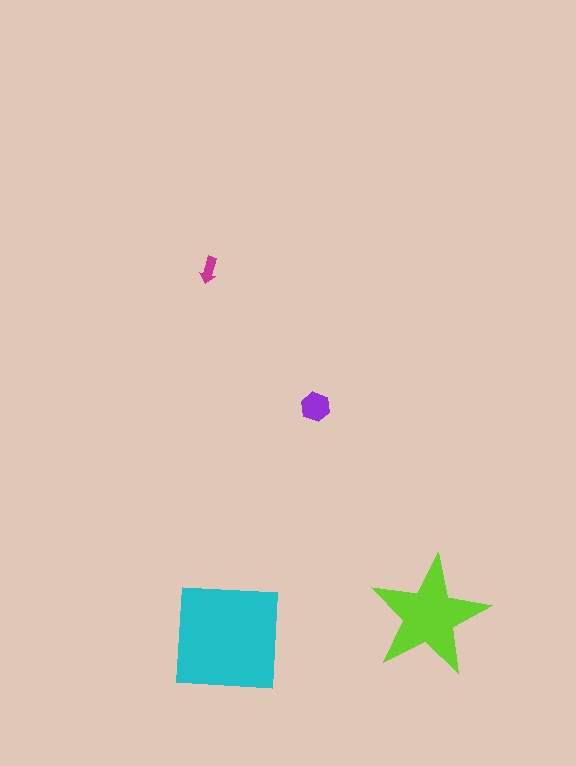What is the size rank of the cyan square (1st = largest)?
1st.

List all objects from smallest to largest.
The magenta arrow, the purple hexagon, the lime star, the cyan square.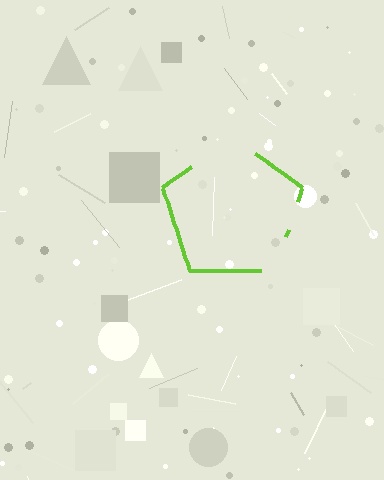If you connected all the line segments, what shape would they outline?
They would outline a pentagon.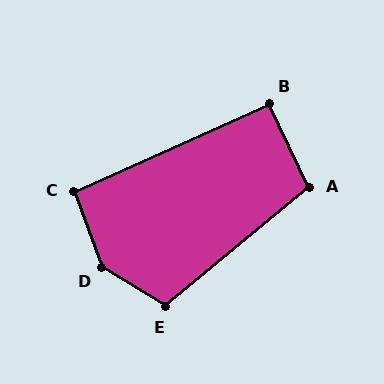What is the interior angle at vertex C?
Approximately 95 degrees (approximately right).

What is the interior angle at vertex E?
Approximately 109 degrees (obtuse).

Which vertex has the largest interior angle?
D, at approximately 141 degrees.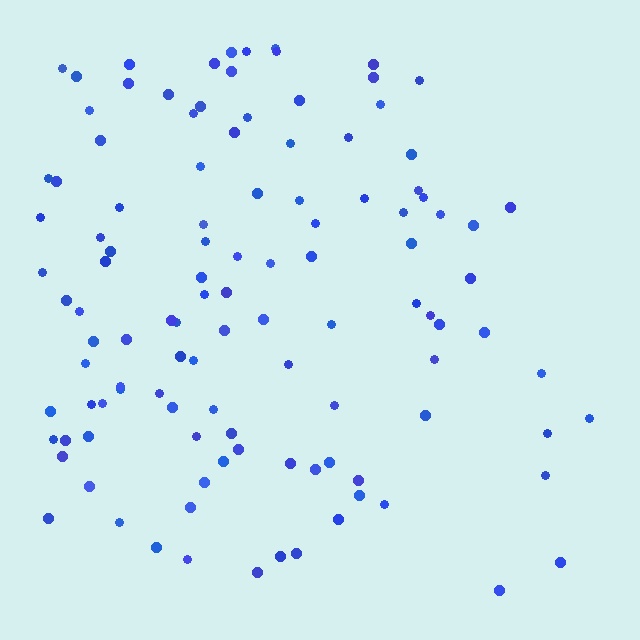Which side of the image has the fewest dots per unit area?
The right.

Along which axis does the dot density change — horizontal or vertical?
Horizontal.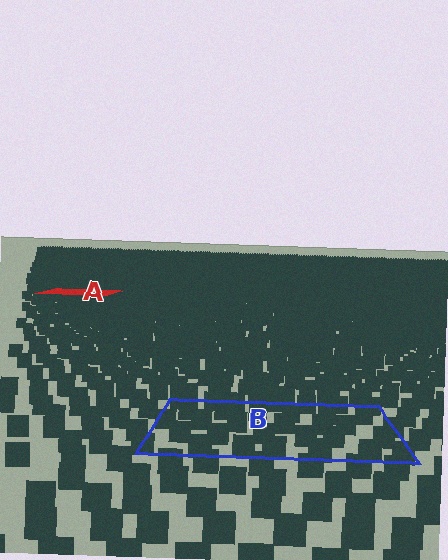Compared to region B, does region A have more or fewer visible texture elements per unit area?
Region A has more texture elements per unit area — they are packed more densely because it is farther away.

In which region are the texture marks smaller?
The texture marks are smaller in region A, because it is farther away.